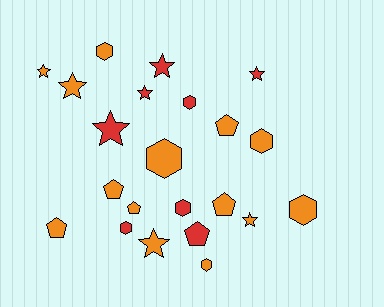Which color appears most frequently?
Orange, with 14 objects.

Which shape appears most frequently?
Star, with 8 objects.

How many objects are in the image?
There are 22 objects.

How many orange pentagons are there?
There are 5 orange pentagons.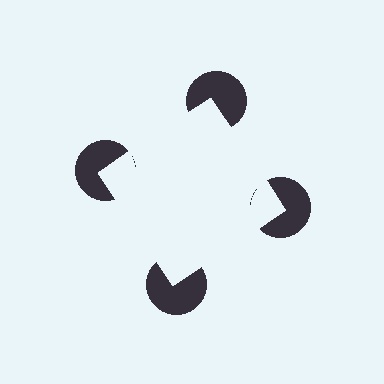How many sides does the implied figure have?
4 sides.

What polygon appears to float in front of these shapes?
An illusory square — its edges are inferred from the aligned wedge cuts in the pac-man discs, not physically drawn.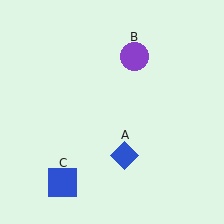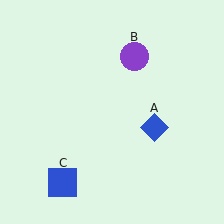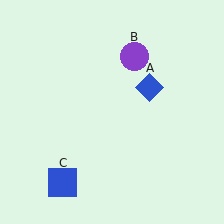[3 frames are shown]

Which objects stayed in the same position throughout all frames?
Purple circle (object B) and blue square (object C) remained stationary.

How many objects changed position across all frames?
1 object changed position: blue diamond (object A).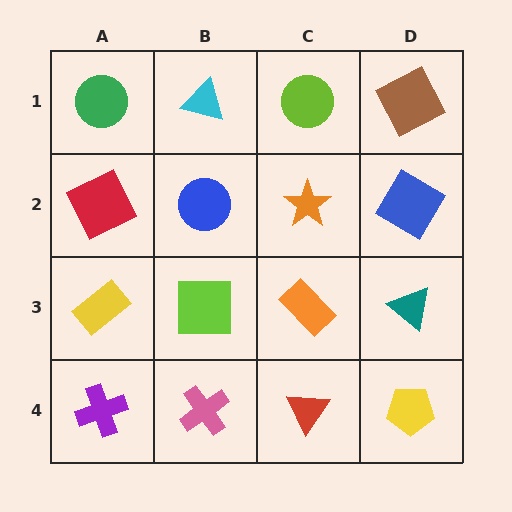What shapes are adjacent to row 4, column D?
A teal triangle (row 3, column D), a red triangle (row 4, column C).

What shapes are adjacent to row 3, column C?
An orange star (row 2, column C), a red triangle (row 4, column C), a lime square (row 3, column B), a teal triangle (row 3, column D).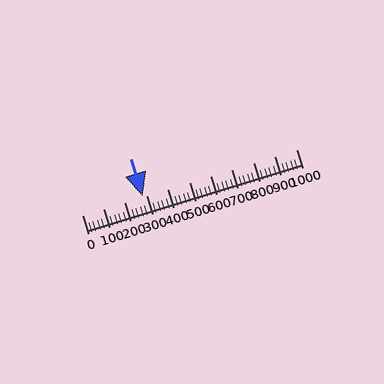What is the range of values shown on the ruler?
The ruler shows values from 0 to 1000.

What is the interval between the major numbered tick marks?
The major tick marks are spaced 100 units apart.